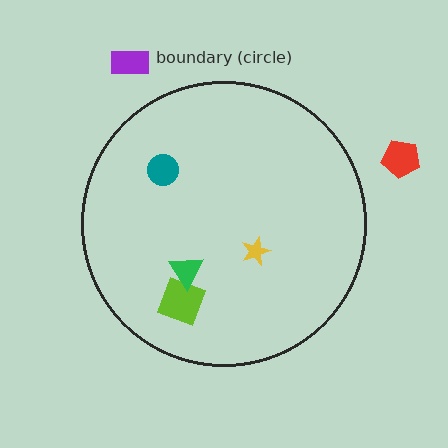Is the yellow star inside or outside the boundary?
Inside.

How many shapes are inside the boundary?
4 inside, 2 outside.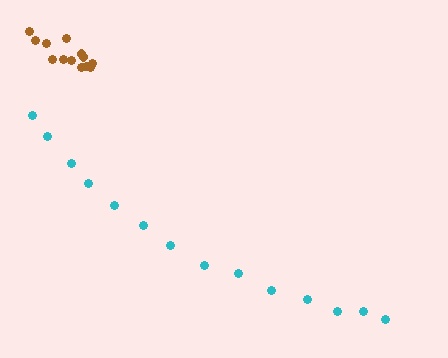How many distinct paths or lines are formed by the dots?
There are 2 distinct paths.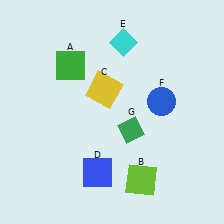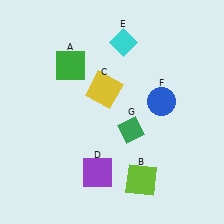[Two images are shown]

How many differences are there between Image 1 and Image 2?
There is 1 difference between the two images.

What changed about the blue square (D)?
In Image 1, D is blue. In Image 2, it changed to purple.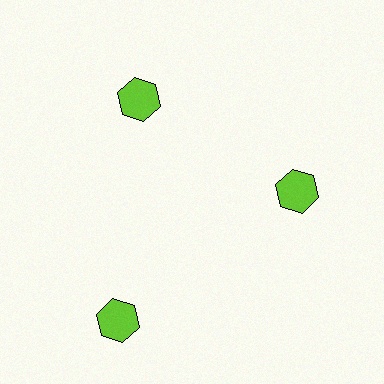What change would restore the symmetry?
The symmetry would be restored by moving it inward, back onto the ring so that all 3 hexagons sit at equal angles and equal distance from the center.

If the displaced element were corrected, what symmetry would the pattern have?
It would have 3-fold rotational symmetry — the pattern would map onto itself every 120 degrees.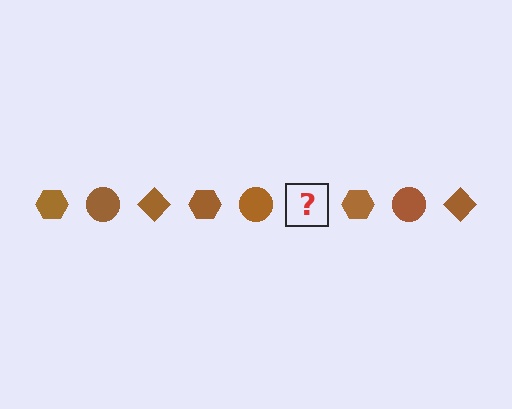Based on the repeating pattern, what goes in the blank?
The blank should be a brown diamond.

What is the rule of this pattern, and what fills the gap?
The rule is that the pattern cycles through hexagon, circle, diamond shapes in brown. The gap should be filled with a brown diamond.